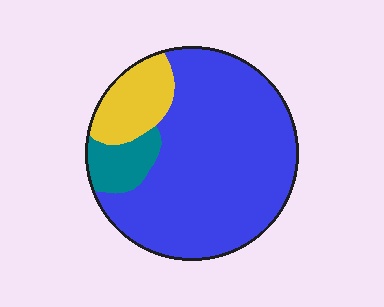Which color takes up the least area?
Teal, at roughly 10%.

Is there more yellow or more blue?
Blue.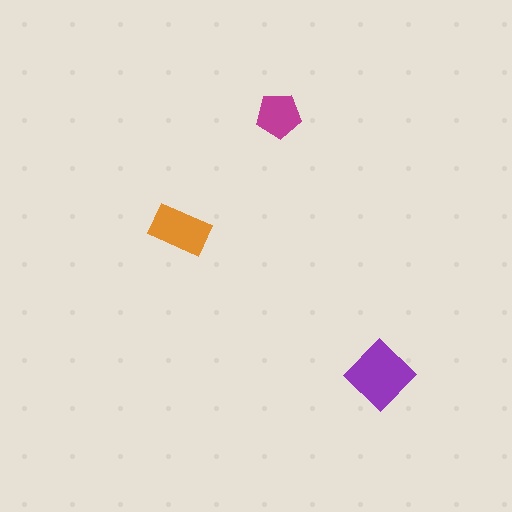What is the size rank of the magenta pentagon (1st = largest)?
3rd.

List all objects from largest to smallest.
The purple diamond, the orange rectangle, the magenta pentagon.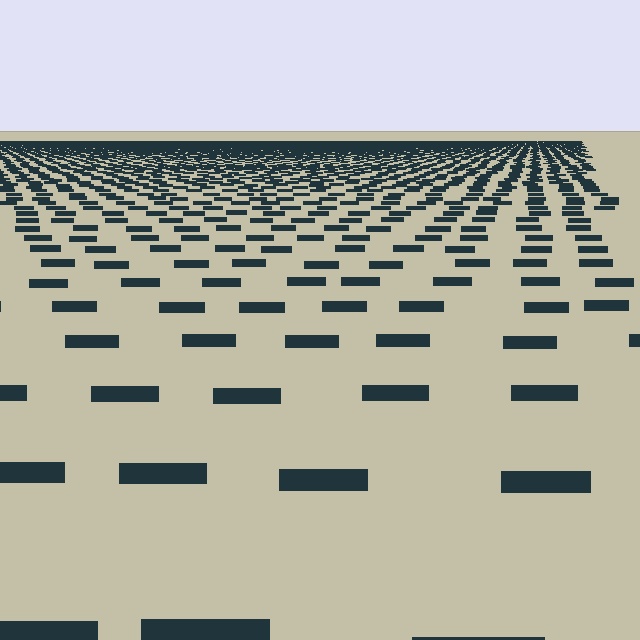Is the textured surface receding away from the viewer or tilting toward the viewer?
The surface is receding away from the viewer. Texture elements get smaller and denser toward the top.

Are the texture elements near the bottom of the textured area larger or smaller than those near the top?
Larger. Near the bottom, elements are closer to the viewer and appear at a bigger on-screen size.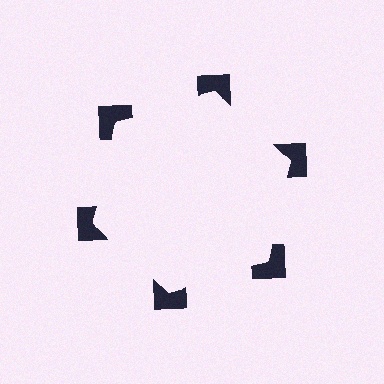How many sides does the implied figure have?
6 sides.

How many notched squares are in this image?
There are 6 — one at each vertex of the illusory hexagon.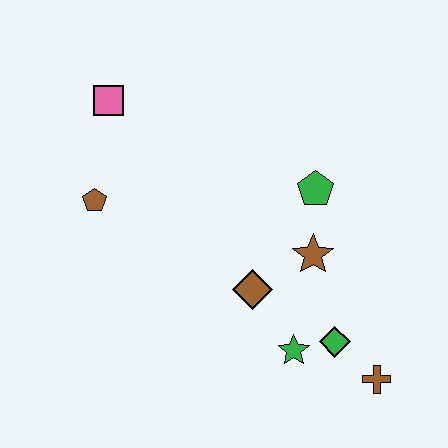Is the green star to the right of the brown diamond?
Yes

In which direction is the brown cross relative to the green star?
The brown cross is to the right of the green star.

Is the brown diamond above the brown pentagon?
No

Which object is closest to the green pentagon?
The brown star is closest to the green pentagon.